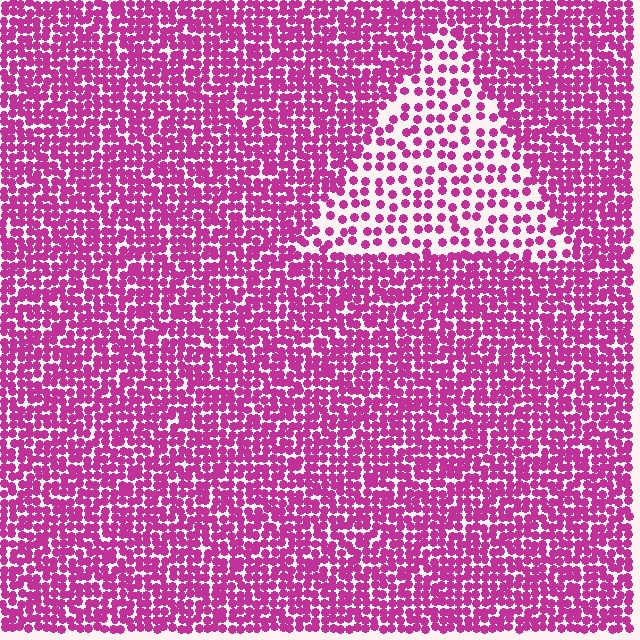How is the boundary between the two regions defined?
The boundary is defined by a change in element density (approximately 2.2x ratio). All elements are the same color, size, and shape.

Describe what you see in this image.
The image contains small magenta elements arranged at two different densities. A triangle-shaped region is visible where the elements are less densely packed than the surrounding area.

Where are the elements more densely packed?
The elements are more densely packed outside the triangle boundary.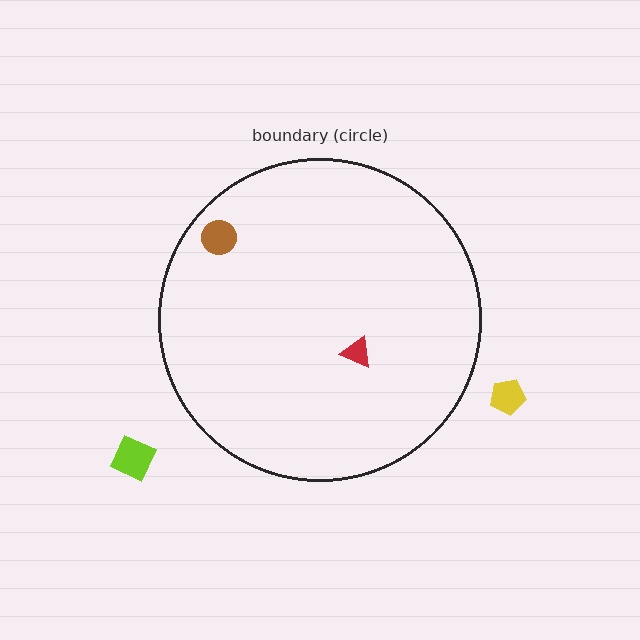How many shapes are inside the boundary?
2 inside, 2 outside.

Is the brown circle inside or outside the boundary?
Inside.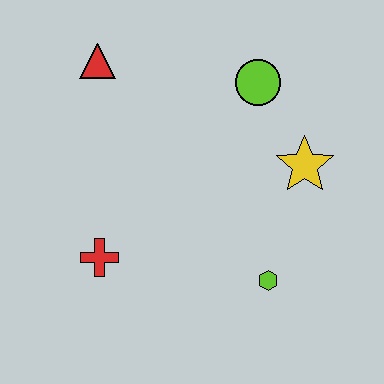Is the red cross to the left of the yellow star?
Yes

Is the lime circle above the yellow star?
Yes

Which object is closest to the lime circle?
The yellow star is closest to the lime circle.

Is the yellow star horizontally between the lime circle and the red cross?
No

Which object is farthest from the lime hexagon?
The red triangle is farthest from the lime hexagon.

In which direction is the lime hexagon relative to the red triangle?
The lime hexagon is below the red triangle.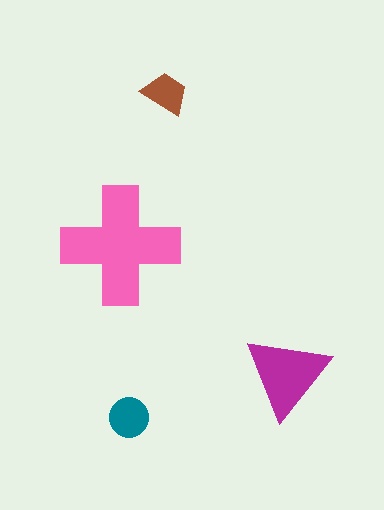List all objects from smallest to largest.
The brown trapezoid, the teal circle, the magenta triangle, the pink cross.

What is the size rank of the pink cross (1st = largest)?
1st.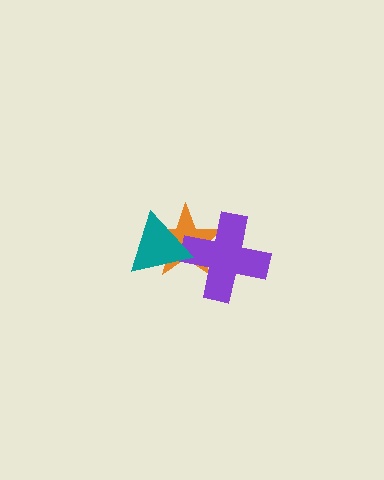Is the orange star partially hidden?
Yes, it is partially covered by another shape.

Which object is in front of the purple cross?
The teal triangle is in front of the purple cross.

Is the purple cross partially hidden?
Yes, it is partially covered by another shape.